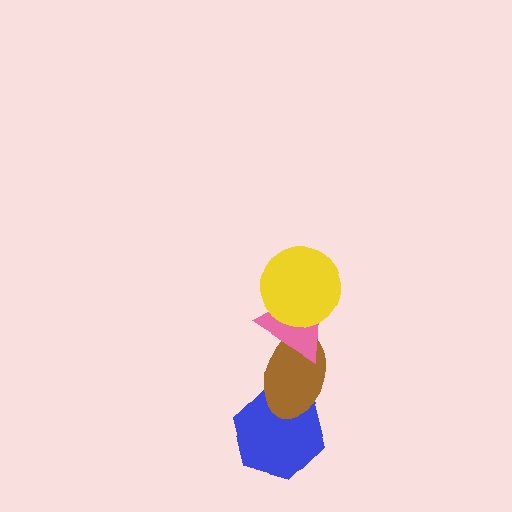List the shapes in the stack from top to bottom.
From top to bottom: the yellow circle, the pink triangle, the brown ellipse, the blue hexagon.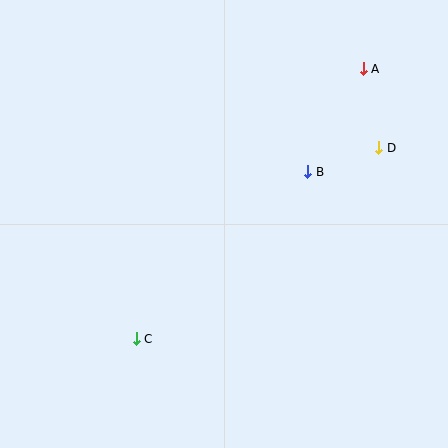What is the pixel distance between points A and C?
The distance between A and C is 353 pixels.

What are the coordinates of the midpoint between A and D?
The midpoint between A and D is at (371, 108).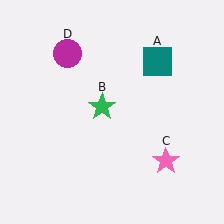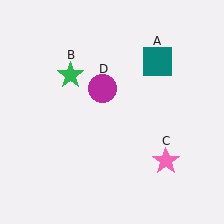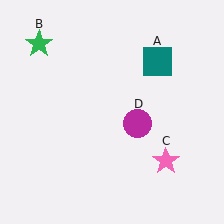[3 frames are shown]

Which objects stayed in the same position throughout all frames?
Teal square (object A) and pink star (object C) remained stationary.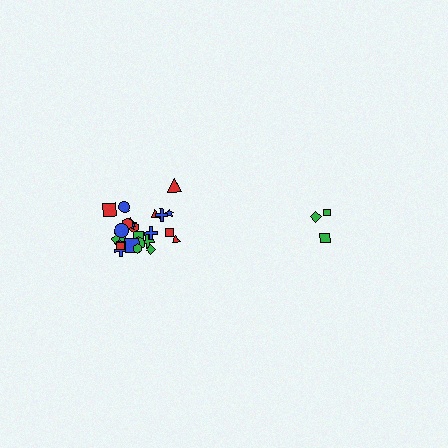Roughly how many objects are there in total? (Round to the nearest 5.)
Roughly 30 objects in total.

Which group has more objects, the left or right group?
The left group.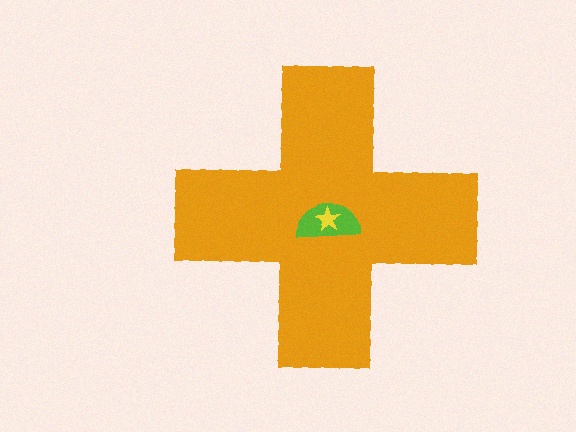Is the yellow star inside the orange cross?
Yes.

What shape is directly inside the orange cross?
The lime semicircle.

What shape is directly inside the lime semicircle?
The yellow star.